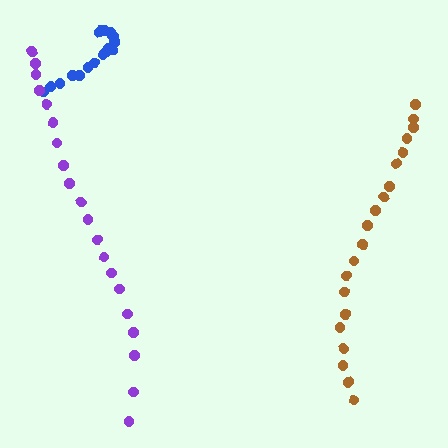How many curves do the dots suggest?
There are 3 distinct paths.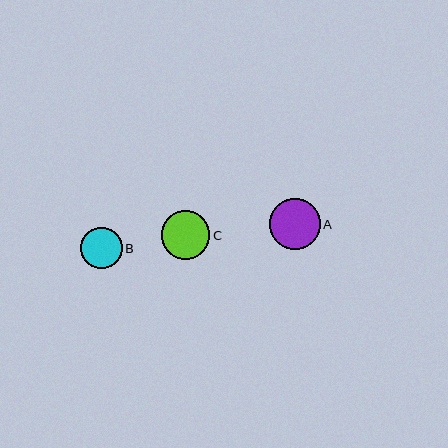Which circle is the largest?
Circle A is the largest with a size of approximately 51 pixels.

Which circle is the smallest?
Circle B is the smallest with a size of approximately 42 pixels.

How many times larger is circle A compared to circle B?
Circle A is approximately 1.2 times the size of circle B.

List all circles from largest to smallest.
From largest to smallest: A, C, B.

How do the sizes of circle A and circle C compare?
Circle A and circle C are approximately the same size.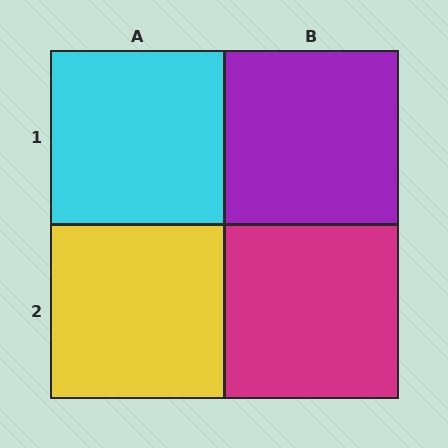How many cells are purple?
1 cell is purple.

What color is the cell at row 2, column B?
Magenta.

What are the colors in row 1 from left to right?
Cyan, purple.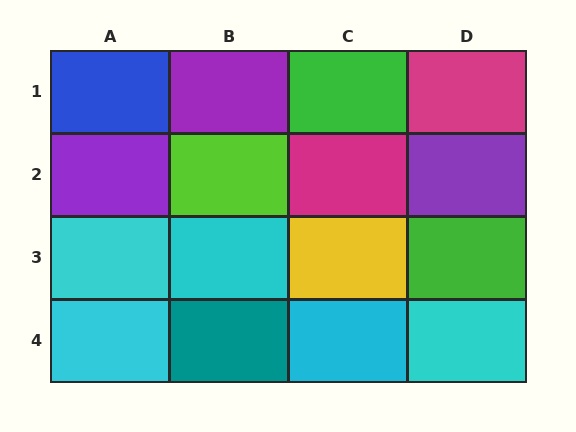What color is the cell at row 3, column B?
Cyan.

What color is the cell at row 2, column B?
Lime.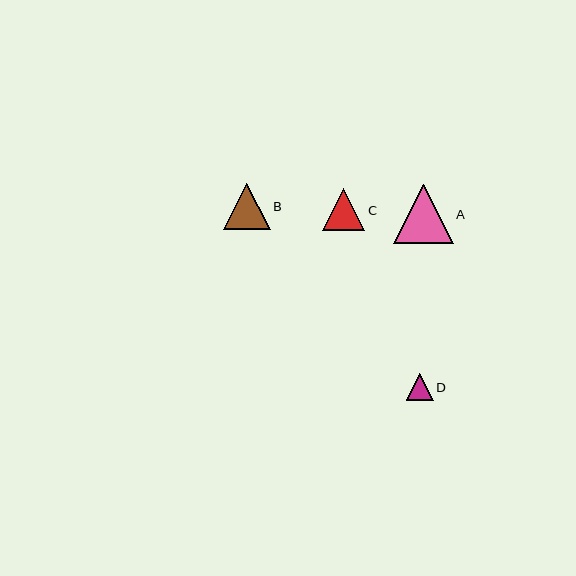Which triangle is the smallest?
Triangle D is the smallest with a size of approximately 27 pixels.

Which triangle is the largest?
Triangle A is the largest with a size of approximately 59 pixels.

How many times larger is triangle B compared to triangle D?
Triangle B is approximately 1.8 times the size of triangle D.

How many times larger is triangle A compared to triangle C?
Triangle A is approximately 1.4 times the size of triangle C.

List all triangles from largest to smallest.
From largest to smallest: A, B, C, D.